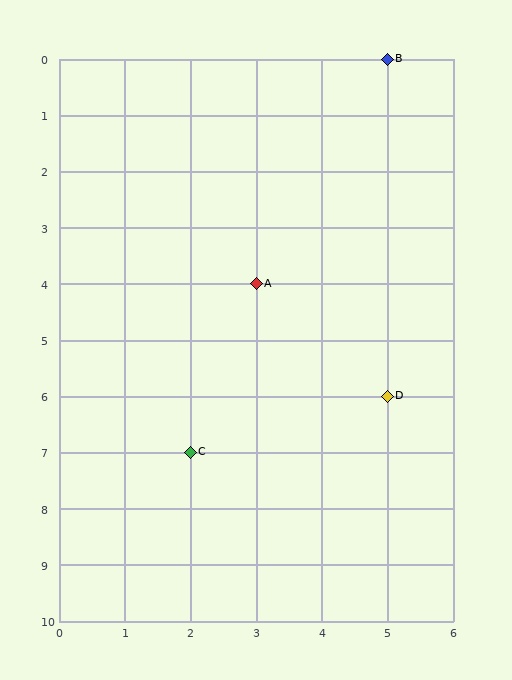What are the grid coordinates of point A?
Point A is at grid coordinates (3, 4).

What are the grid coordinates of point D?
Point D is at grid coordinates (5, 6).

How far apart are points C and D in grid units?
Points C and D are 3 columns and 1 row apart (about 3.2 grid units diagonally).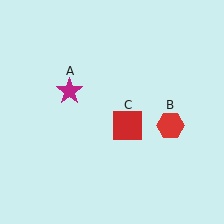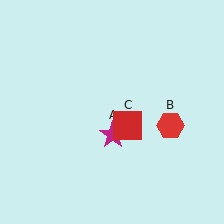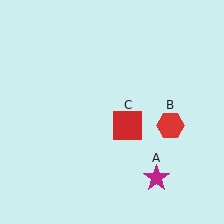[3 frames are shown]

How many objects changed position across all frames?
1 object changed position: magenta star (object A).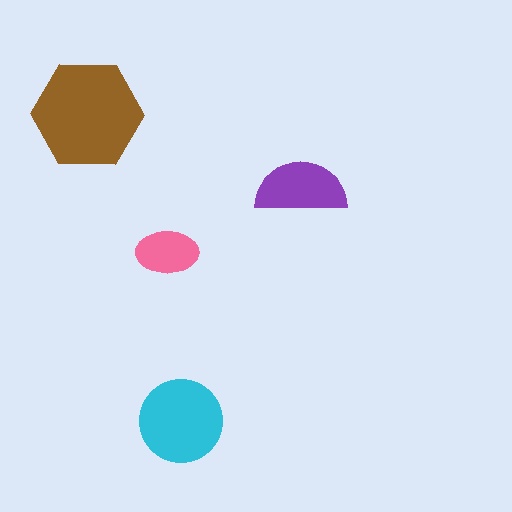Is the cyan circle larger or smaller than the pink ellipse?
Larger.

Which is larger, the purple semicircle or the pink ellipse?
The purple semicircle.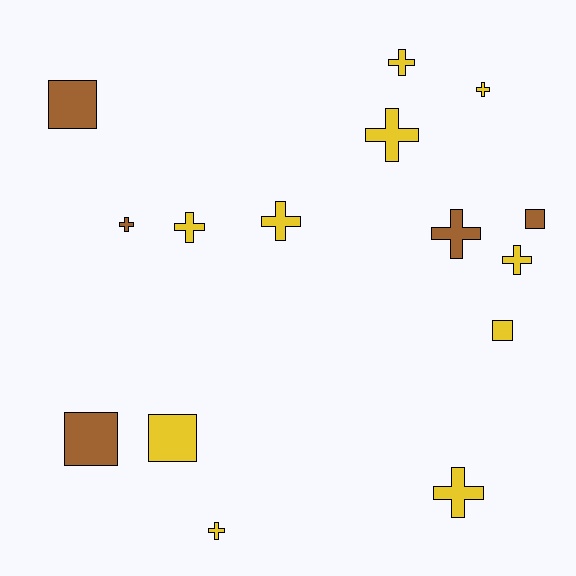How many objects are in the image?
There are 15 objects.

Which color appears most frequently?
Yellow, with 10 objects.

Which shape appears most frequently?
Cross, with 10 objects.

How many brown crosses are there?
There are 2 brown crosses.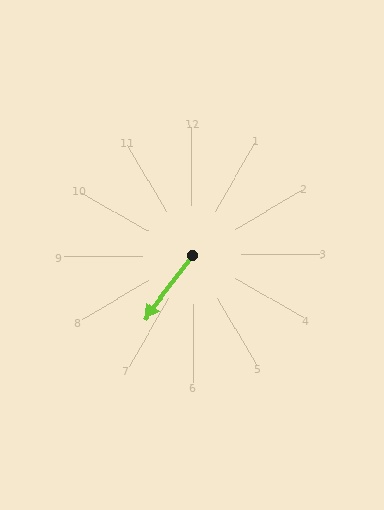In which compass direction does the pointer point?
Southwest.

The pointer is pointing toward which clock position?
Roughly 7 o'clock.